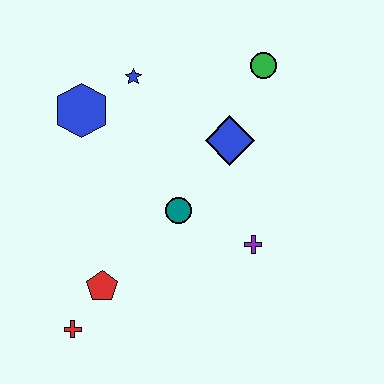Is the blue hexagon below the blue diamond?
No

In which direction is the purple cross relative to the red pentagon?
The purple cross is to the right of the red pentagon.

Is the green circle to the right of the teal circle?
Yes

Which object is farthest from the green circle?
The red cross is farthest from the green circle.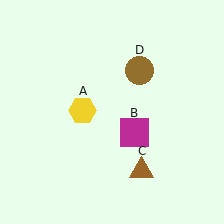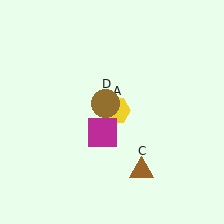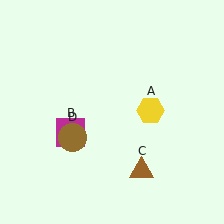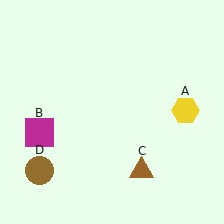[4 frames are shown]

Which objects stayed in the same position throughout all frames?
Brown triangle (object C) remained stationary.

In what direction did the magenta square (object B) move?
The magenta square (object B) moved left.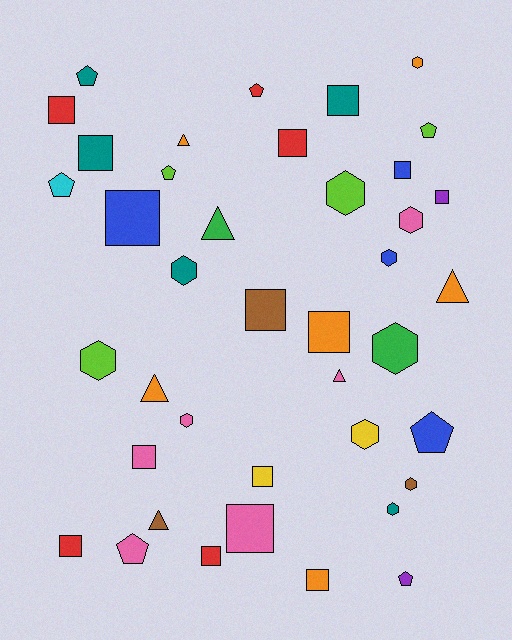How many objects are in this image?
There are 40 objects.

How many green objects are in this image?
There are 2 green objects.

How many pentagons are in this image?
There are 8 pentagons.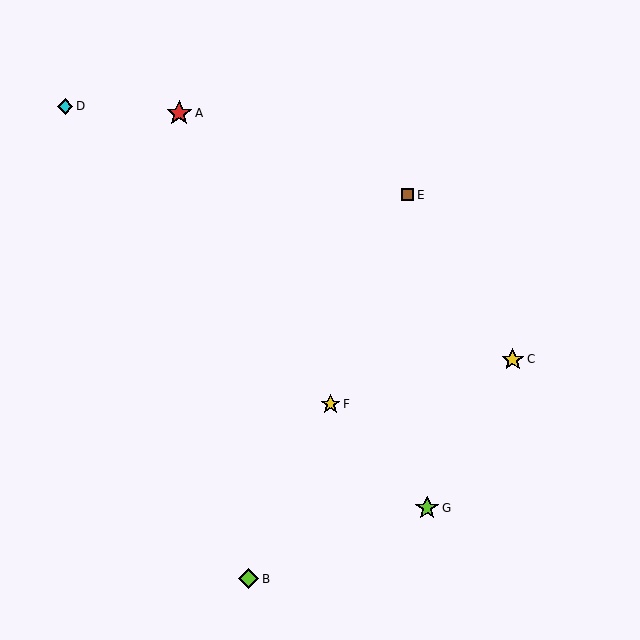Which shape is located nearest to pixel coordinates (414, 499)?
The lime star (labeled G) at (427, 508) is nearest to that location.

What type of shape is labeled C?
Shape C is a yellow star.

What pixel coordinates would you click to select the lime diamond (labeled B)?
Click at (249, 579) to select the lime diamond B.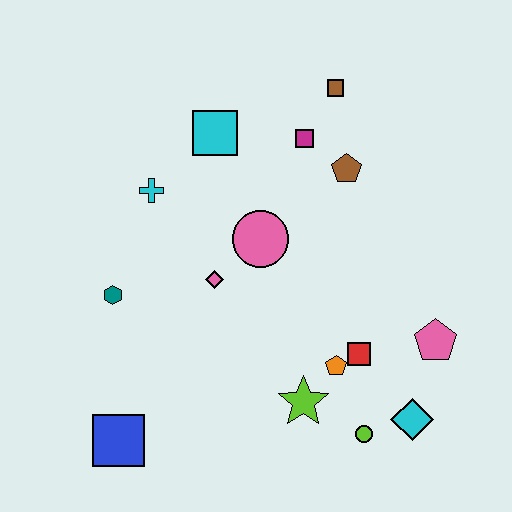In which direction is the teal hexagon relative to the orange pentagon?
The teal hexagon is to the left of the orange pentagon.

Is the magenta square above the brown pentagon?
Yes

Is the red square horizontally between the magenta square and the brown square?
No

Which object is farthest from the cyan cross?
The cyan diamond is farthest from the cyan cross.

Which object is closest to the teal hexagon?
The pink diamond is closest to the teal hexagon.